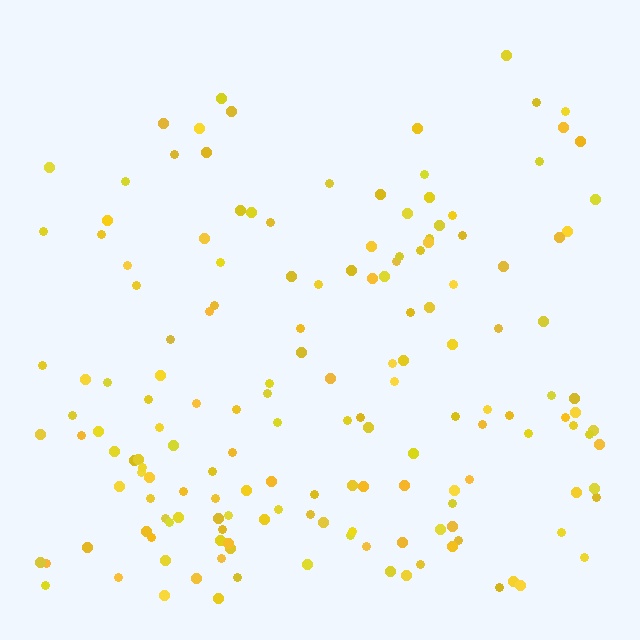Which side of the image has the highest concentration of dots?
The bottom.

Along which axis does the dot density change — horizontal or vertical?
Vertical.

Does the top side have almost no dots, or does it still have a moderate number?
Still a moderate number, just noticeably fewer than the bottom.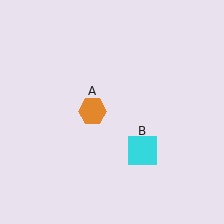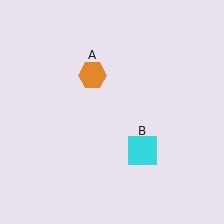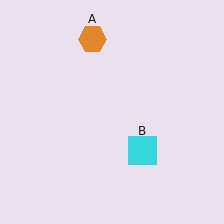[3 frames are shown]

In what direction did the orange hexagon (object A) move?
The orange hexagon (object A) moved up.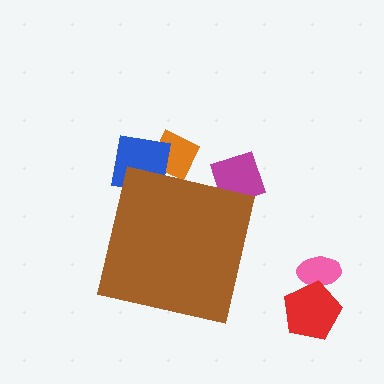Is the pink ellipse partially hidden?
No, the pink ellipse is fully visible.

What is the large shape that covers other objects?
A brown square.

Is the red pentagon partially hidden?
No, the red pentagon is fully visible.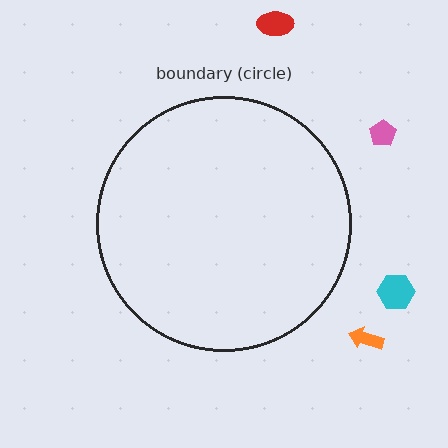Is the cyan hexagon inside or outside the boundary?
Outside.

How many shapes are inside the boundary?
0 inside, 4 outside.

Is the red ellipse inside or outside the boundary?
Outside.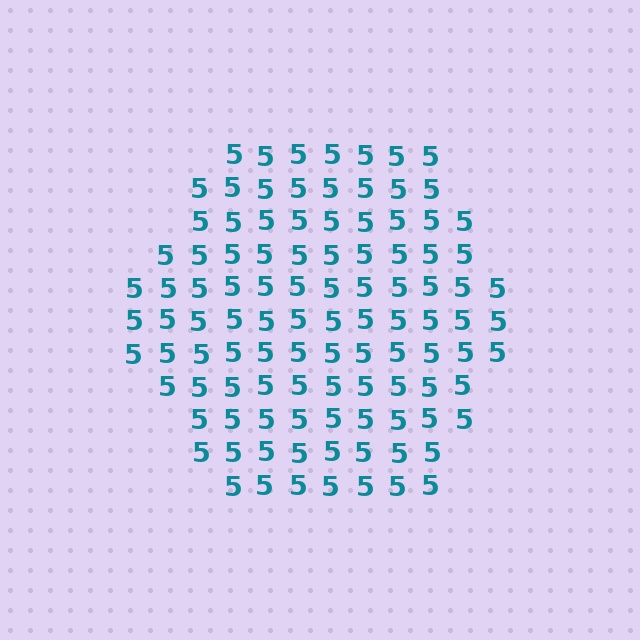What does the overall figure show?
The overall figure shows a hexagon.